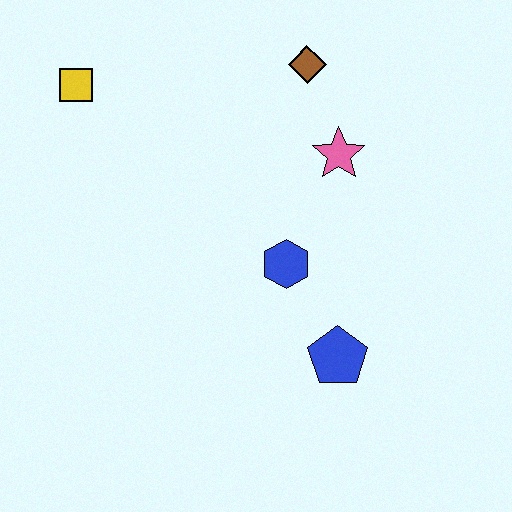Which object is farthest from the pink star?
The yellow square is farthest from the pink star.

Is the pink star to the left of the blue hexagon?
No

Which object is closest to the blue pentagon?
The blue hexagon is closest to the blue pentagon.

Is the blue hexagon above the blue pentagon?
Yes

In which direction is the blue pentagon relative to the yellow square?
The blue pentagon is below the yellow square.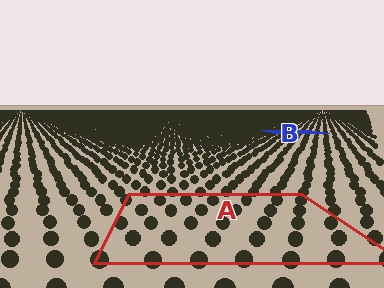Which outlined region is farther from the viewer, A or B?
Region B is farther from the viewer — the texture elements inside it appear smaller and more densely packed.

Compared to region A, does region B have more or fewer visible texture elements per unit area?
Region B has more texture elements per unit area — they are packed more densely because it is farther away.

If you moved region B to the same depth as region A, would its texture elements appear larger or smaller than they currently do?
They would appear larger. At a closer depth, the same texture elements are projected at a bigger on-screen size.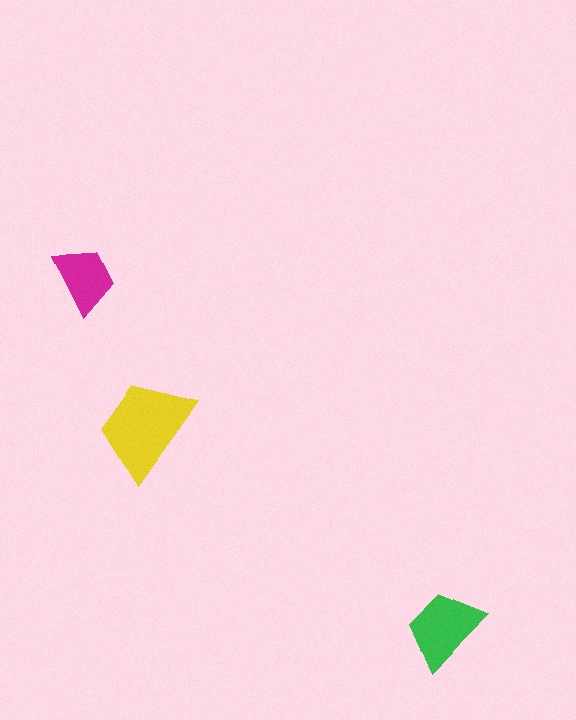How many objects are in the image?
There are 3 objects in the image.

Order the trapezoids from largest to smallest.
the yellow one, the green one, the magenta one.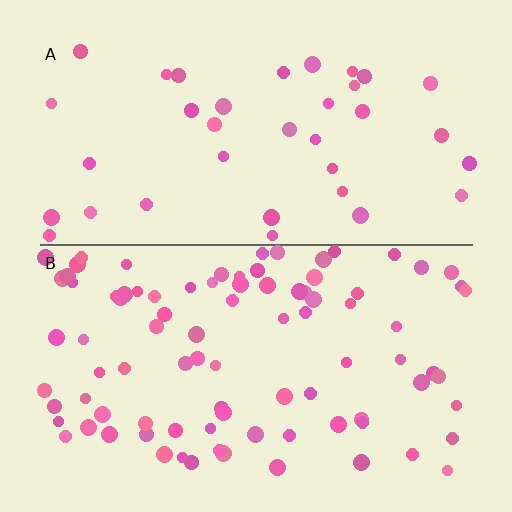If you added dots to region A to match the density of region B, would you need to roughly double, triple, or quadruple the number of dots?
Approximately double.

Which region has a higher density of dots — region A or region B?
B (the bottom).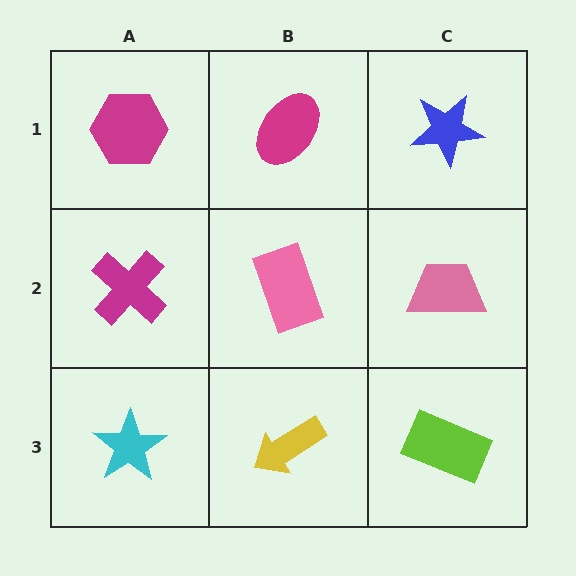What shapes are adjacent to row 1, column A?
A magenta cross (row 2, column A), a magenta ellipse (row 1, column B).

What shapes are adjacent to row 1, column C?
A pink trapezoid (row 2, column C), a magenta ellipse (row 1, column B).